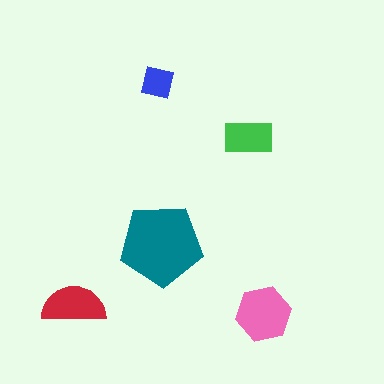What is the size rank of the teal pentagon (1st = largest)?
1st.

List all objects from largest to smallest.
The teal pentagon, the pink hexagon, the red semicircle, the green rectangle, the blue square.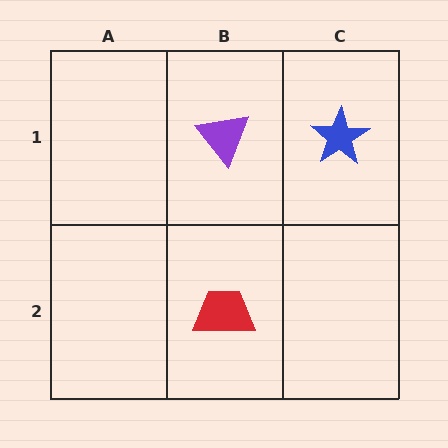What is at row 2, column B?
A red trapezoid.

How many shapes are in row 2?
1 shape.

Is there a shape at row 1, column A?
No, that cell is empty.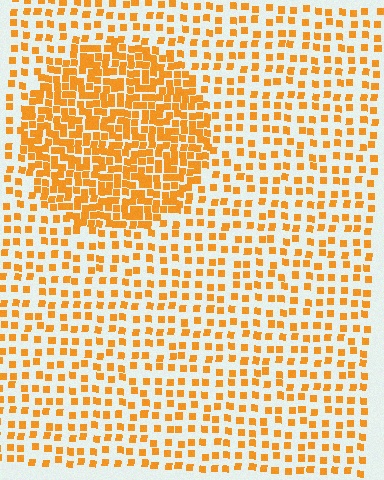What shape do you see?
I see a circle.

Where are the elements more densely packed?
The elements are more densely packed inside the circle boundary.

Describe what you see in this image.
The image contains small orange elements arranged at two different densities. A circle-shaped region is visible where the elements are more densely packed than the surrounding area.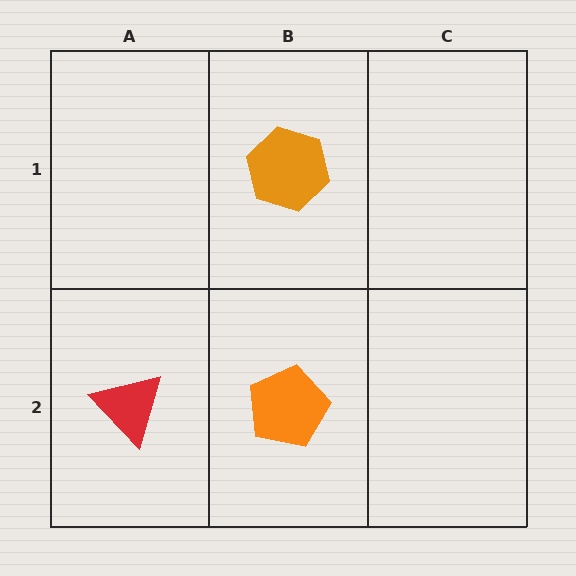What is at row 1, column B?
An orange hexagon.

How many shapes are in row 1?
1 shape.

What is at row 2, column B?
An orange pentagon.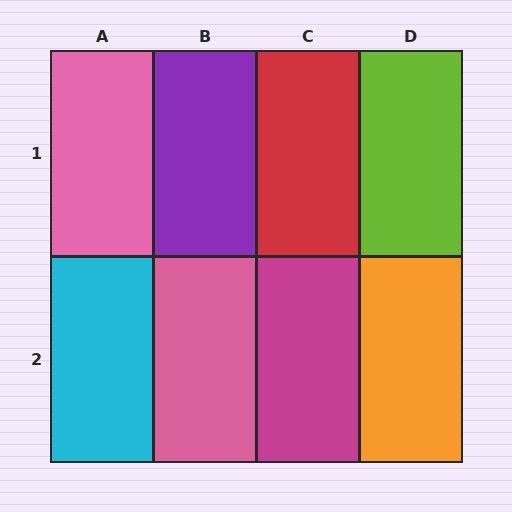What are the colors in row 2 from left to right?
Cyan, pink, magenta, orange.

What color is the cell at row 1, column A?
Pink.